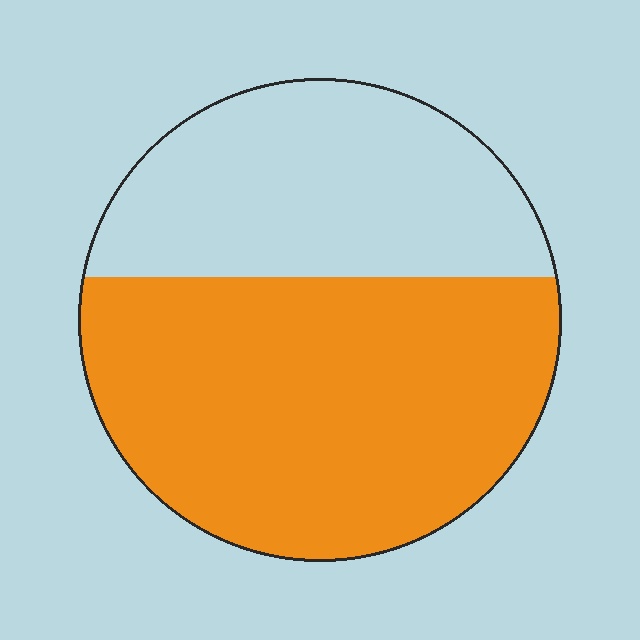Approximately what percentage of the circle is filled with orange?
Approximately 60%.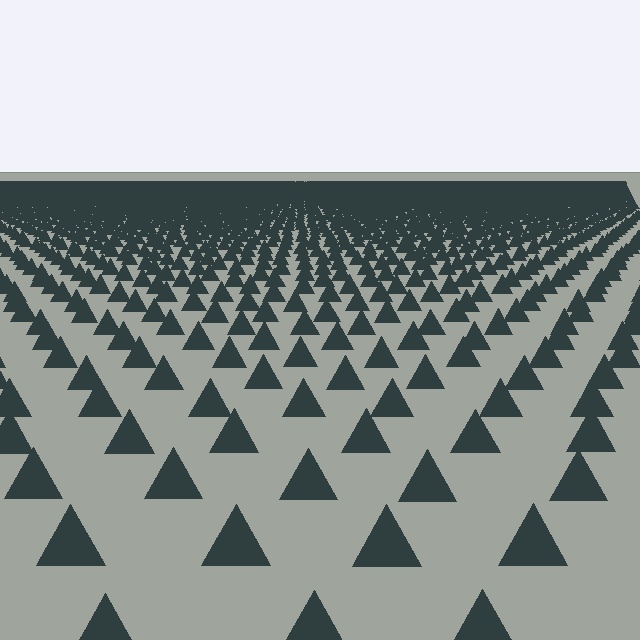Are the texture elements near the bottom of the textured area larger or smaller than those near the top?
Larger. Near the bottom, elements are closer to the viewer and appear at a bigger on-screen size.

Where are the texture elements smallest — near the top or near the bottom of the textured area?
Near the top.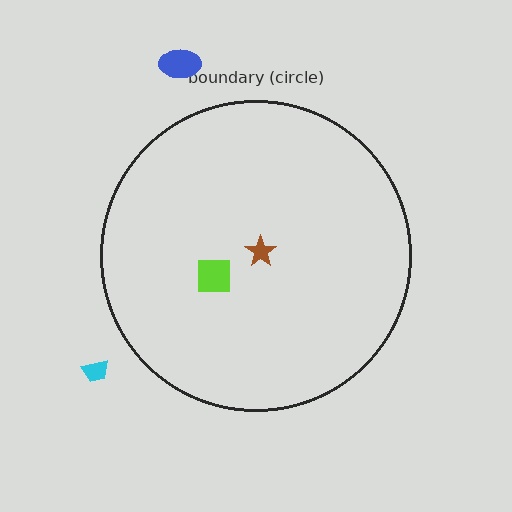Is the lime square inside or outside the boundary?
Inside.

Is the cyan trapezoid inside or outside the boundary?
Outside.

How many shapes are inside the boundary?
2 inside, 2 outside.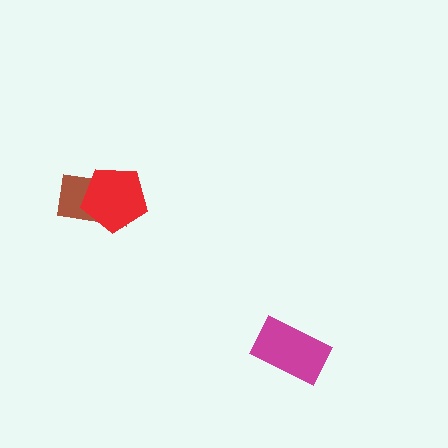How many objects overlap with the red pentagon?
1 object overlaps with the red pentagon.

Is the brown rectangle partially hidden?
Yes, it is partially covered by another shape.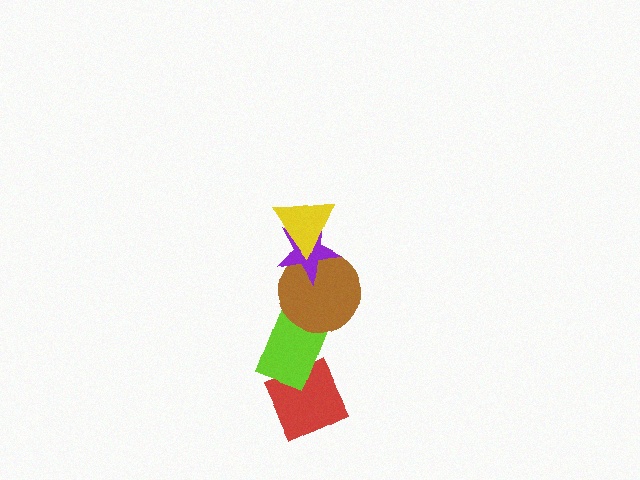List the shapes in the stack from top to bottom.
From top to bottom: the yellow triangle, the purple star, the brown circle, the lime rectangle, the red diamond.